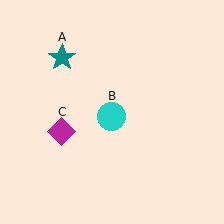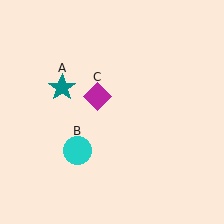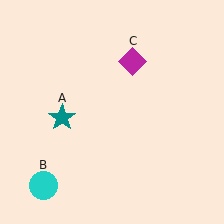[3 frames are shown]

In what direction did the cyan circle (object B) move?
The cyan circle (object B) moved down and to the left.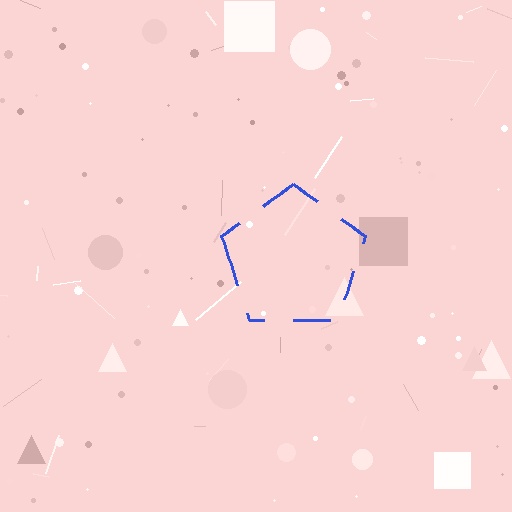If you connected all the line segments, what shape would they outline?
They would outline a pentagon.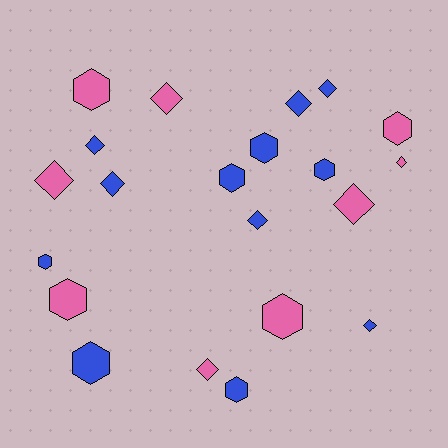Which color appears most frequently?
Blue, with 12 objects.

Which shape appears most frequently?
Diamond, with 11 objects.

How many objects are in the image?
There are 21 objects.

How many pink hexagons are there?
There are 4 pink hexagons.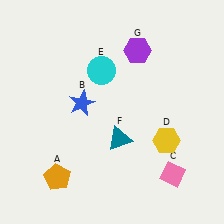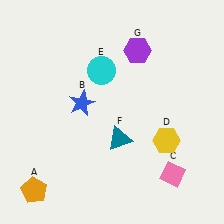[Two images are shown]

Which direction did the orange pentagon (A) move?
The orange pentagon (A) moved left.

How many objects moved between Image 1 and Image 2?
1 object moved between the two images.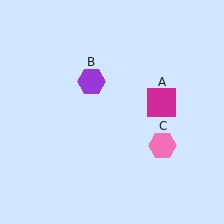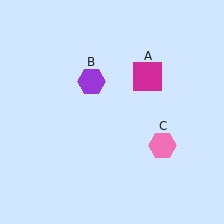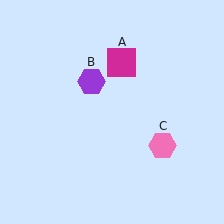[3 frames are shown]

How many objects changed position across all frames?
1 object changed position: magenta square (object A).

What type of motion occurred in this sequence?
The magenta square (object A) rotated counterclockwise around the center of the scene.